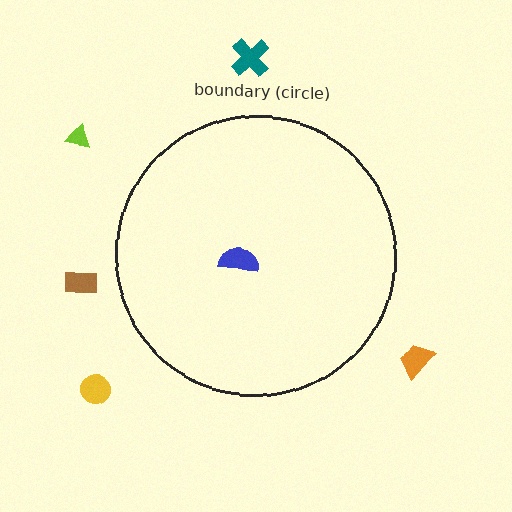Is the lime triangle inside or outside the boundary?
Outside.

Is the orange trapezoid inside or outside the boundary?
Outside.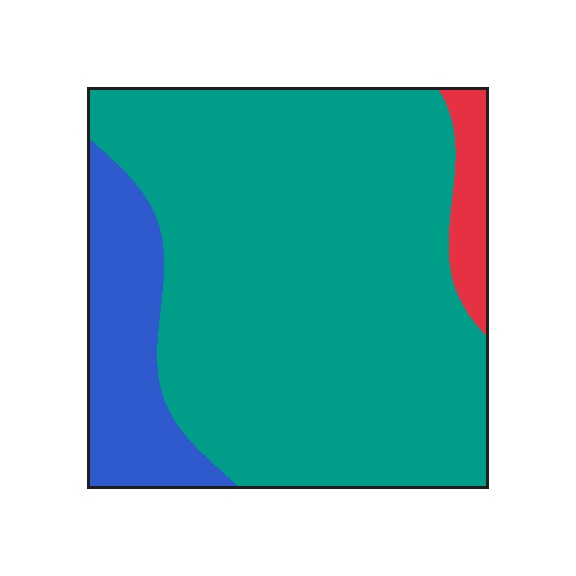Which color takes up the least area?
Red, at roughly 5%.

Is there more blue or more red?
Blue.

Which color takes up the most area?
Teal, at roughly 80%.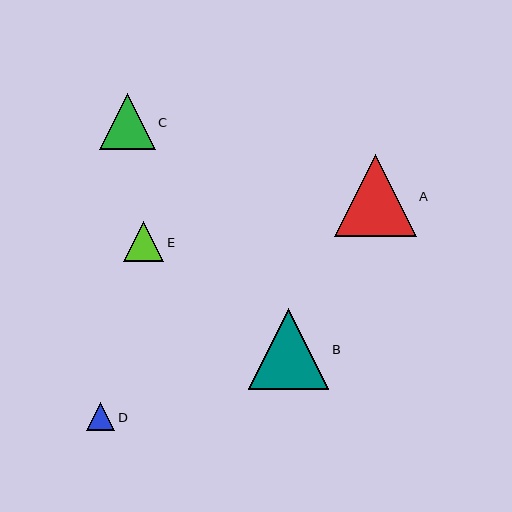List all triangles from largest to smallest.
From largest to smallest: A, B, C, E, D.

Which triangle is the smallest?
Triangle D is the smallest with a size of approximately 28 pixels.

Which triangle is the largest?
Triangle A is the largest with a size of approximately 82 pixels.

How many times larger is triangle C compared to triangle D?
Triangle C is approximately 2.0 times the size of triangle D.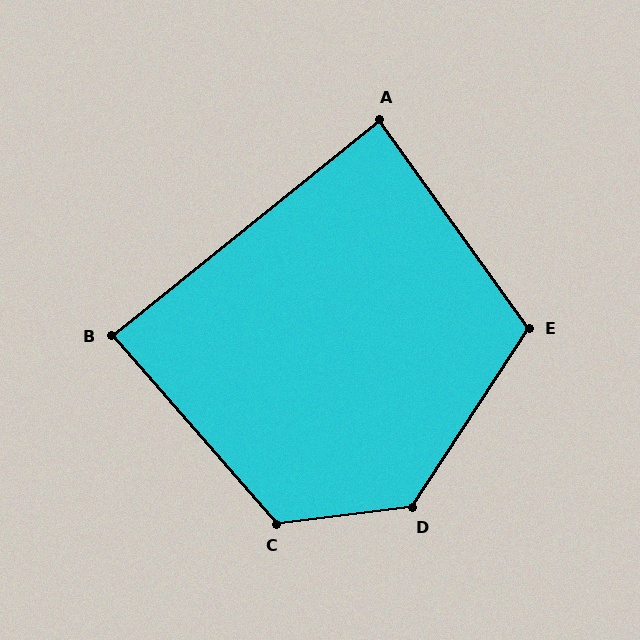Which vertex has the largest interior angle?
D, at approximately 130 degrees.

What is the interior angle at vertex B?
Approximately 88 degrees (approximately right).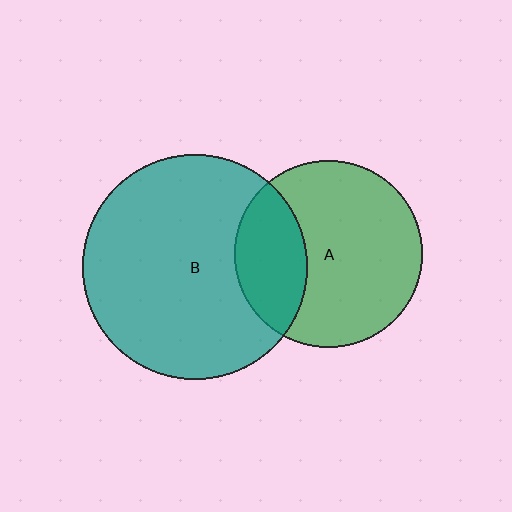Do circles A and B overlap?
Yes.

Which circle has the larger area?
Circle B (teal).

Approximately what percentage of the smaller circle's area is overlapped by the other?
Approximately 30%.